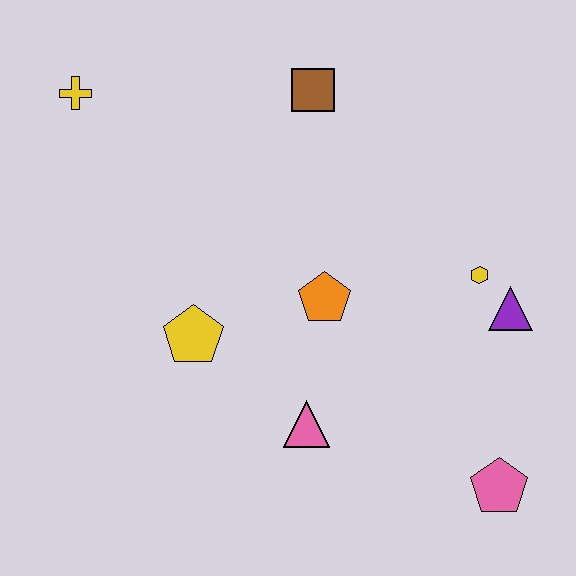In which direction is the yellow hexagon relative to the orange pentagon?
The yellow hexagon is to the right of the orange pentagon.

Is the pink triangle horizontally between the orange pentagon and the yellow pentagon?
Yes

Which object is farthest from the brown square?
The pink pentagon is farthest from the brown square.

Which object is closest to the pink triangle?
The orange pentagon is closest to the pink triangle.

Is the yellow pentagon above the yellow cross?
No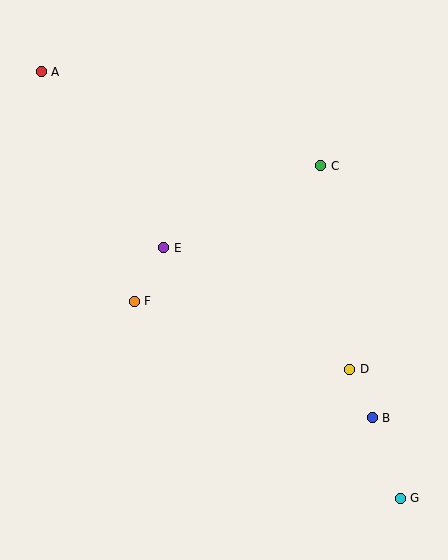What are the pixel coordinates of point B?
Point B is at (372, 418).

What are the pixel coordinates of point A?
Point A is at (41, 72).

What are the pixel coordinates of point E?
Point E is at (164, 248).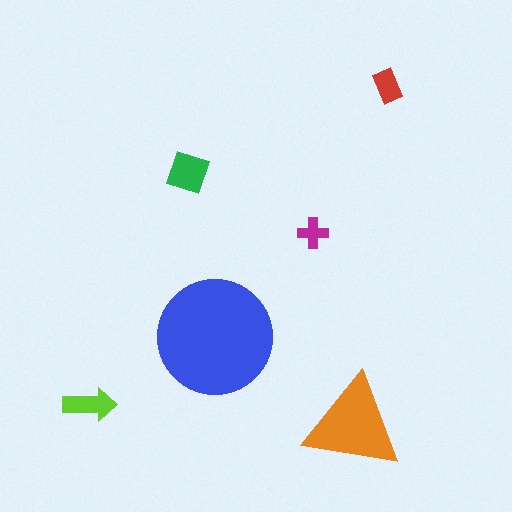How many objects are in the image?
There are 6 objects in the image.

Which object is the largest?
The blue circle.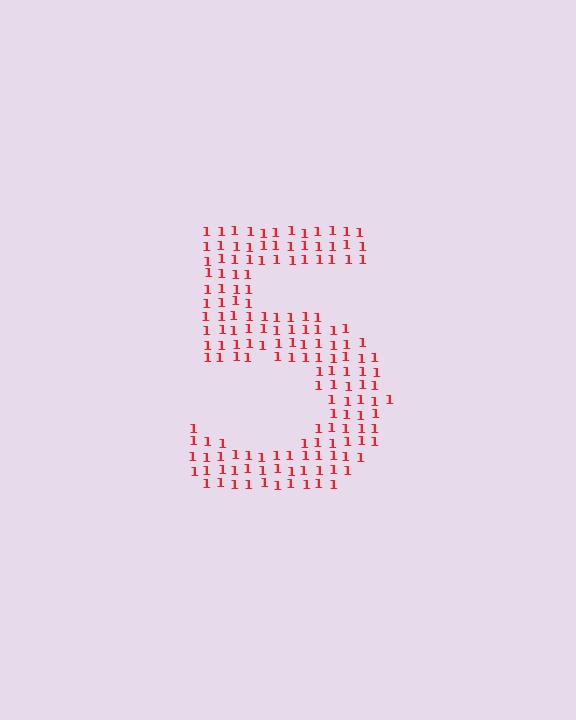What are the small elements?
The small elements are digit 1's.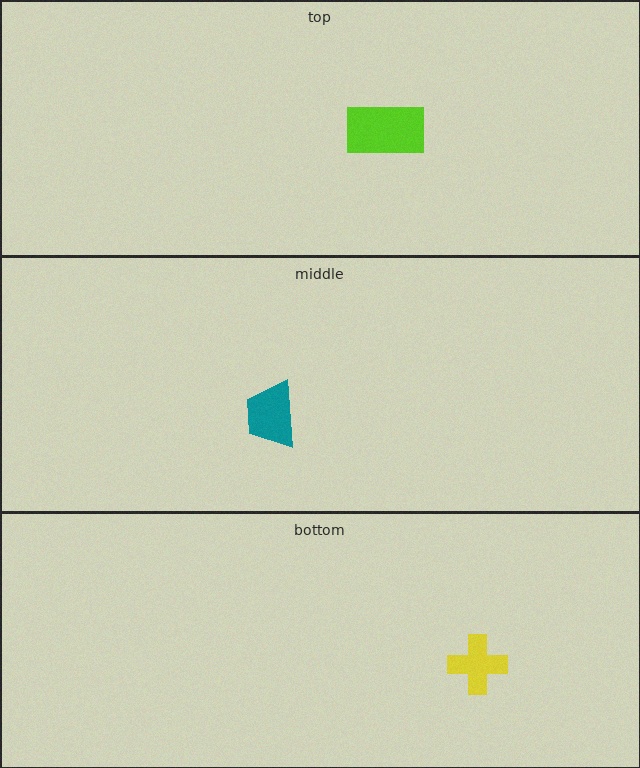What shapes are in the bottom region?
The yellow cross.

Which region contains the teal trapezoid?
The middle region.